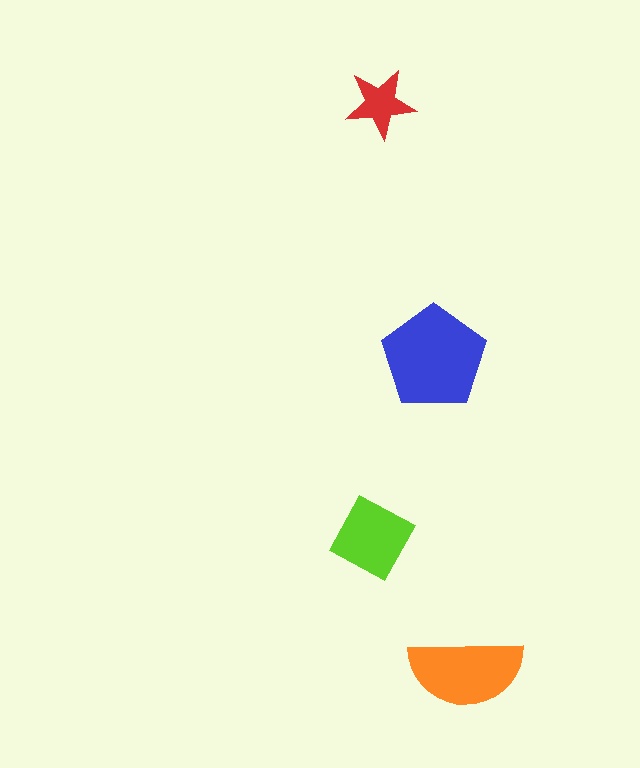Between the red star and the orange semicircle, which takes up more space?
The orange semicircle.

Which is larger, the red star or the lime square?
The lime square.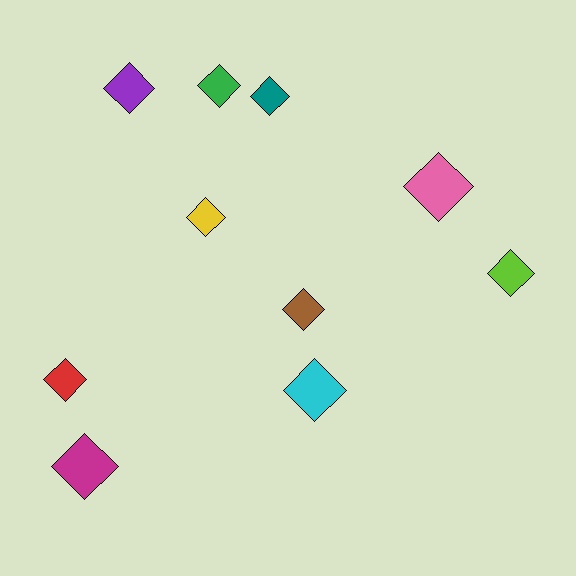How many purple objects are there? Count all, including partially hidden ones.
There is 1 purple object.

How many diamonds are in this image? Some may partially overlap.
There are 10 diamonds.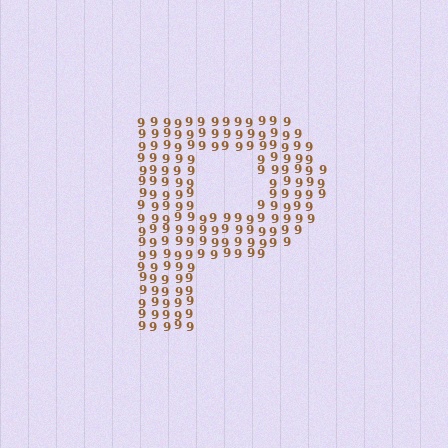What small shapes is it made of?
It is made of small digit 9's.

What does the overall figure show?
The overall figure shows the letter P.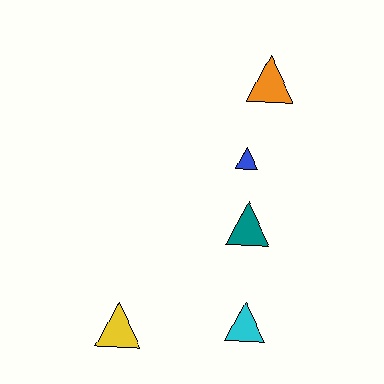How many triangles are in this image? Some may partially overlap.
There are 5 triangles.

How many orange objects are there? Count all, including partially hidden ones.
There is 1 orange object.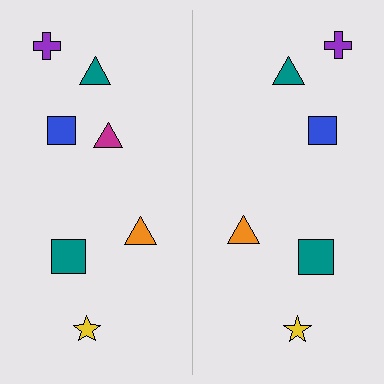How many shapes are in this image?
There are 13 shapes in this image.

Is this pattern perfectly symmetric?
No, the pattern is not perfectly symmetric. A magenta triangle is missing from the right side.